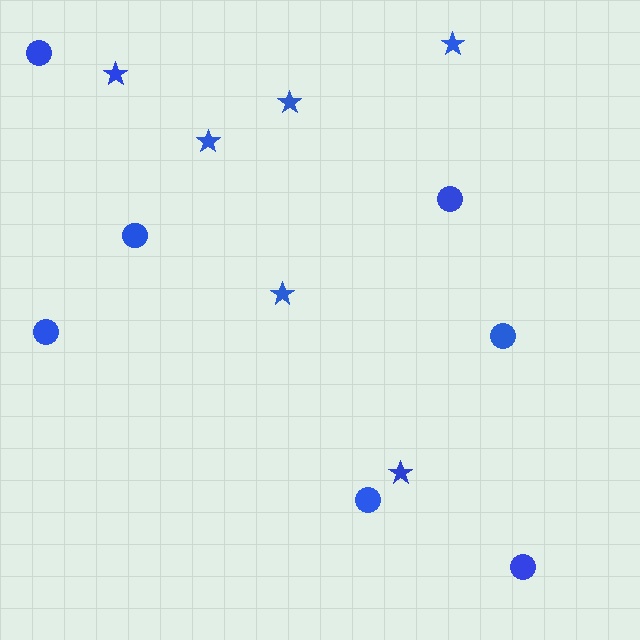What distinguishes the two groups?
There are 2 groups: one group of stars (6) and one group of circles (7).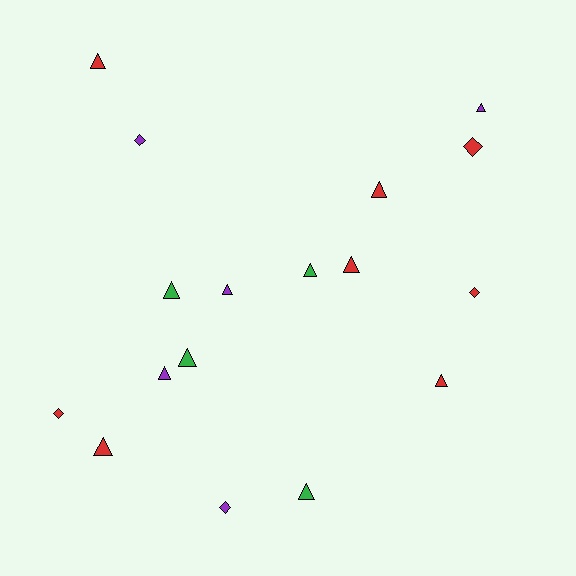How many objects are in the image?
There are 17 objects.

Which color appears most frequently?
Red, with 8 objects.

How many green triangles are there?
There are 4 green triangles.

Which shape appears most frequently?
Triangle, with 12 objects.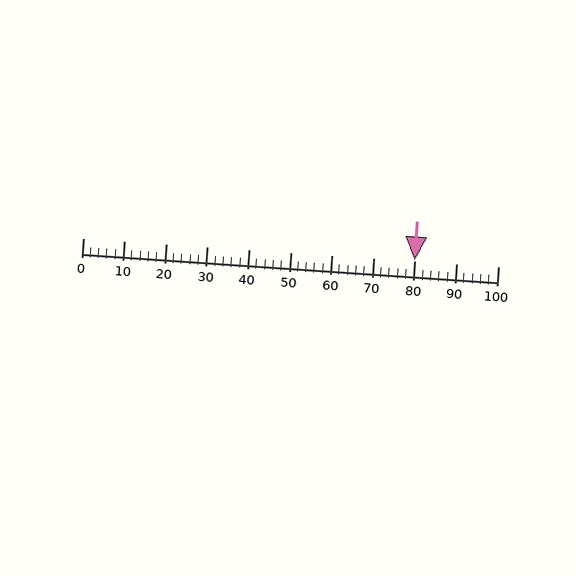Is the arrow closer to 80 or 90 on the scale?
The arrow is closer to 80.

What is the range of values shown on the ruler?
The ruler shows values from 0 to 100.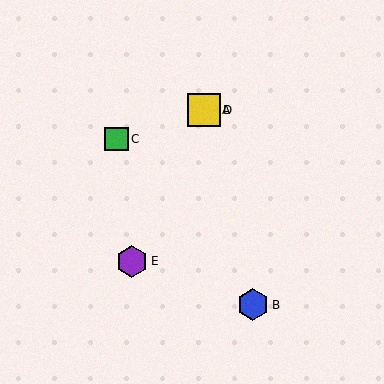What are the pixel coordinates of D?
Object D is at (204, 110).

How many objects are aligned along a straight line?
3 objects (A, D, E) are aligned along a straight line.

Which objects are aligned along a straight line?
Objects A, D, E are aligned along a straight line.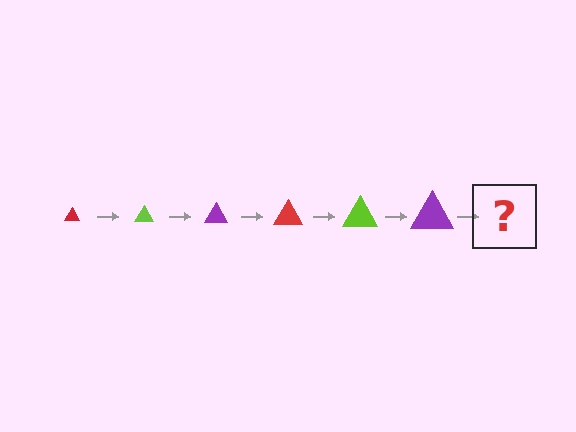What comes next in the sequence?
The next element should be a red triangle, larger than the previous one.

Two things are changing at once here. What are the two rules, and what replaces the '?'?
The two rules are that the triangle grows larger each step and the color cycles through red, lime, and purple. The '?' should be a red triangle, larger than the previous one.